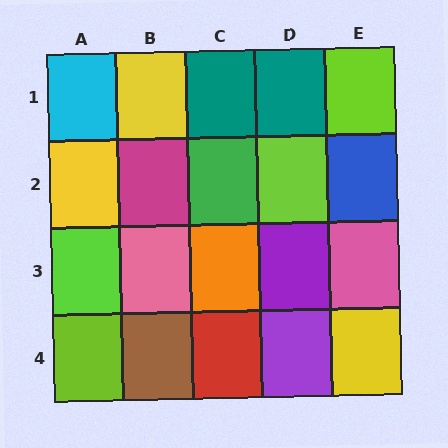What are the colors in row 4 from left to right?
Lime, brown, red, purple, yellow.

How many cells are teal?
2 cells are teal.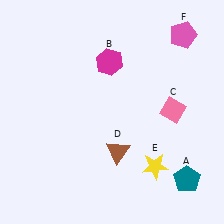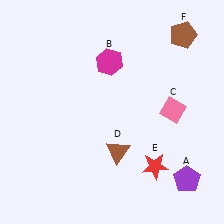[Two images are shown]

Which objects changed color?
A changed from teal to purple. E changed from yellow to red. F changed from pink to brown.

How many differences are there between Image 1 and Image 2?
There are 3 differences between the two images.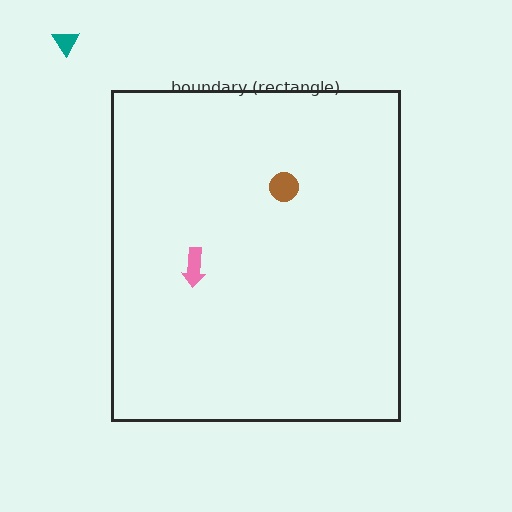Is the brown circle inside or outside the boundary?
Inside.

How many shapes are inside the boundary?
2 inside, 1 outside.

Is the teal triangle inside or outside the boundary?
Outside.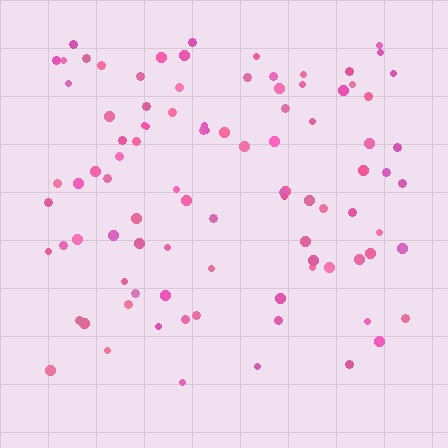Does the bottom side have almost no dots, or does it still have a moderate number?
Still a moderate number, just noticeably fewer than the top.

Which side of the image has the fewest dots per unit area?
The bottom.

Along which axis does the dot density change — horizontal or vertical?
Vertical.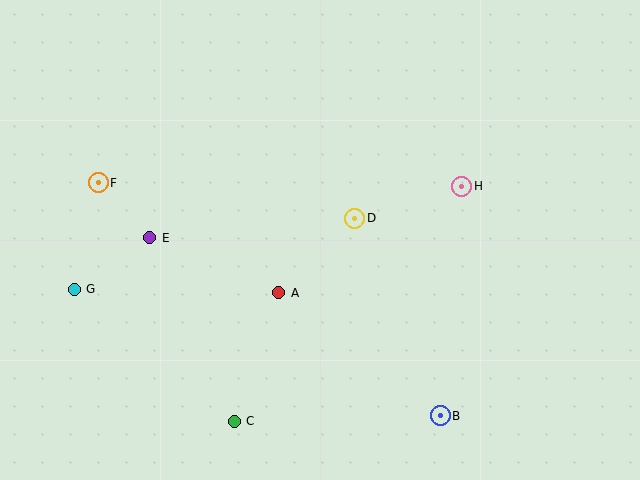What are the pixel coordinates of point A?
Point A is at (279, 293).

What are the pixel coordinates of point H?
Point H is at (462, 186).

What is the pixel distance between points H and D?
The distance between H and D is 112 pixels.